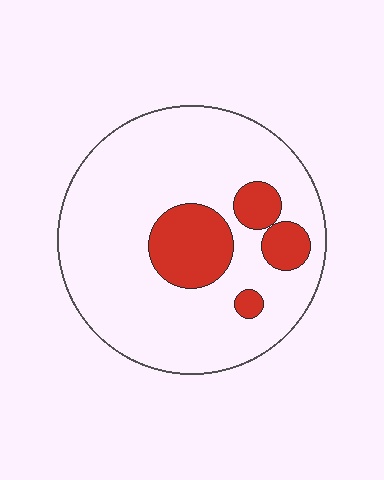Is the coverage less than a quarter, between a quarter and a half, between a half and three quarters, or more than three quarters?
Less than a quarter.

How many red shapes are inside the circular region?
4.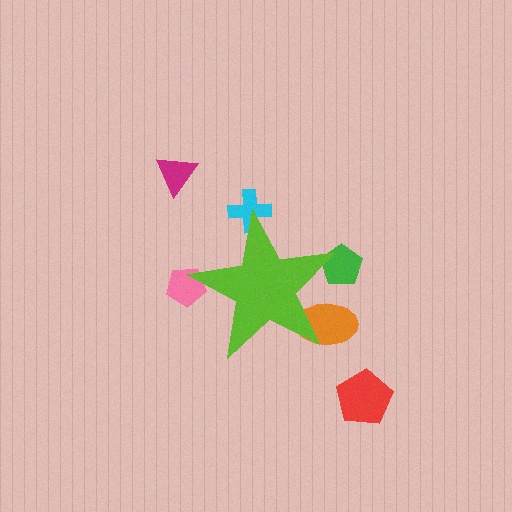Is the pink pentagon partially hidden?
Yes, the pink pentagon is partially hidden behind the lime star.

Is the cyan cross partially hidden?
Yes, the cyan cross is partially hidden behind the lime star.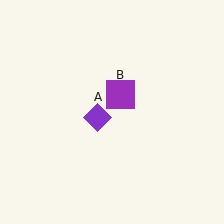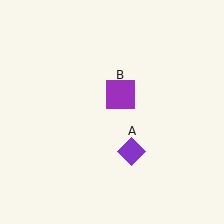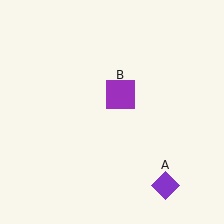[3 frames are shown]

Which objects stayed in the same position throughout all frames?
Purple square (object B) remained stationary.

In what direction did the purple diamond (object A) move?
The purple diamond (object A) moved down and to the right.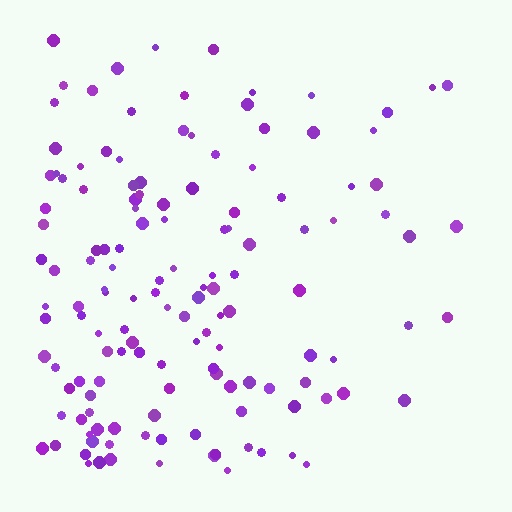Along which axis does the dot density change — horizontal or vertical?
Horizontal.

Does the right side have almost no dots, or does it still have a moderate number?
Still a moderate number, just noticeably fewer than the left.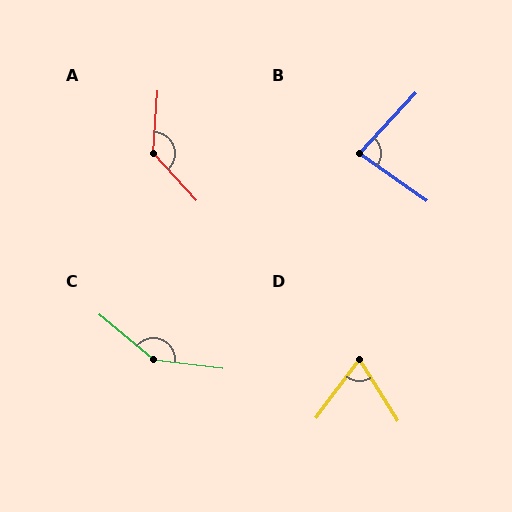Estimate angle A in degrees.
Approximately 134 degrees.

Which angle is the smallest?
D, at approximately 68 degrees.